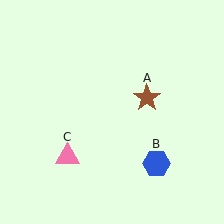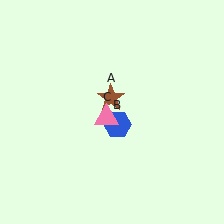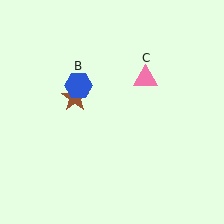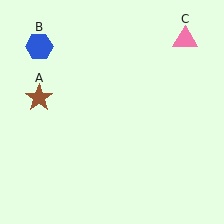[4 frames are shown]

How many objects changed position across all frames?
3 objects changed position: brown star (object A), blue hexagon (object B), pink triangle (object C).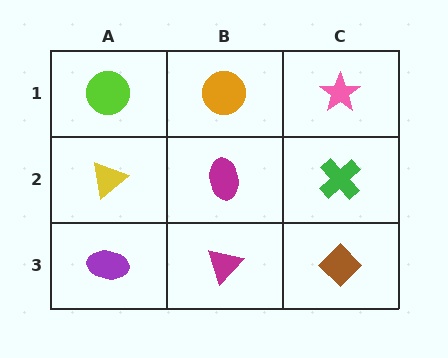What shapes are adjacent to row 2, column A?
A lime circle (row 1, column A), a purple ellipse (row 3, column A), a magenta ellipse (row 2, column B).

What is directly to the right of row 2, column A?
A magenta ellipse.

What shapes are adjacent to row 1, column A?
A yellow triangle (row 2, column A), an orange circle (row 1, column B).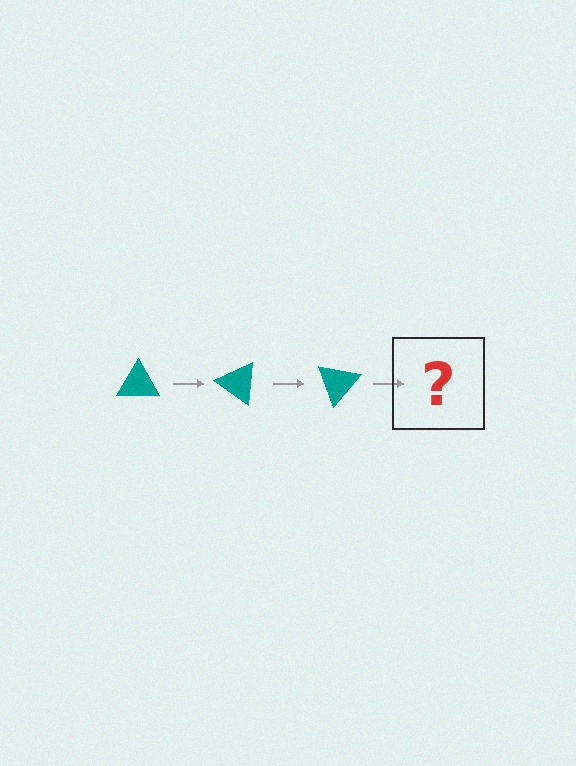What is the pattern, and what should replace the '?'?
The pattern is that the triangle rotates 35 degrees each step. The '?' should be a teal triangle rotated 105 degrees.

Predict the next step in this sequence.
The next step is a teal triangle rotated 105 degrees.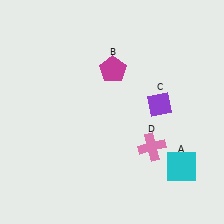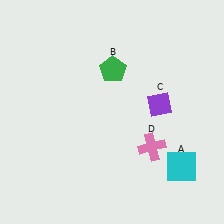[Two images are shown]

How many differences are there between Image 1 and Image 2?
There is 1 difference between the two images.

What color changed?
The pentagon (B) changed from magenta in Image 1 to green in Image 2.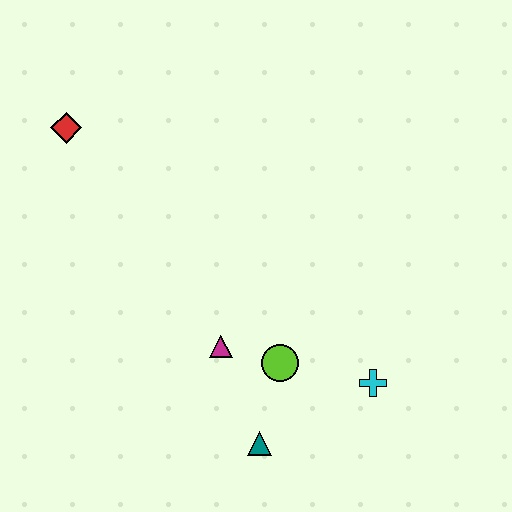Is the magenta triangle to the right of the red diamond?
Yes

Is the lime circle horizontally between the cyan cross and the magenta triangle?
Yes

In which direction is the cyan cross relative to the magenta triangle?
The cyan cross is to the right of the magenta triangle.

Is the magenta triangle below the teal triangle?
No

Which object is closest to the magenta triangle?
The lime circle is closest to the magenta triangle.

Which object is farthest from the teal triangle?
The red diamond is farthest from the teal triangle.